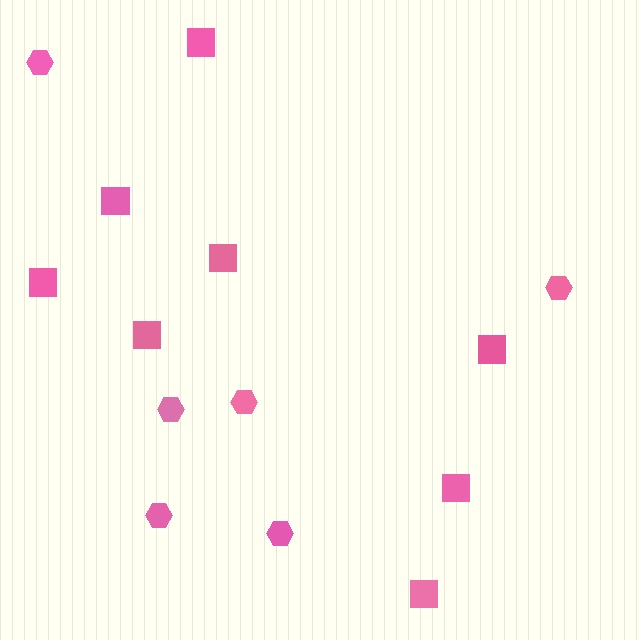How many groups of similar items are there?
There are 2 groups: one group of hexagons (6) and one group of squares (8).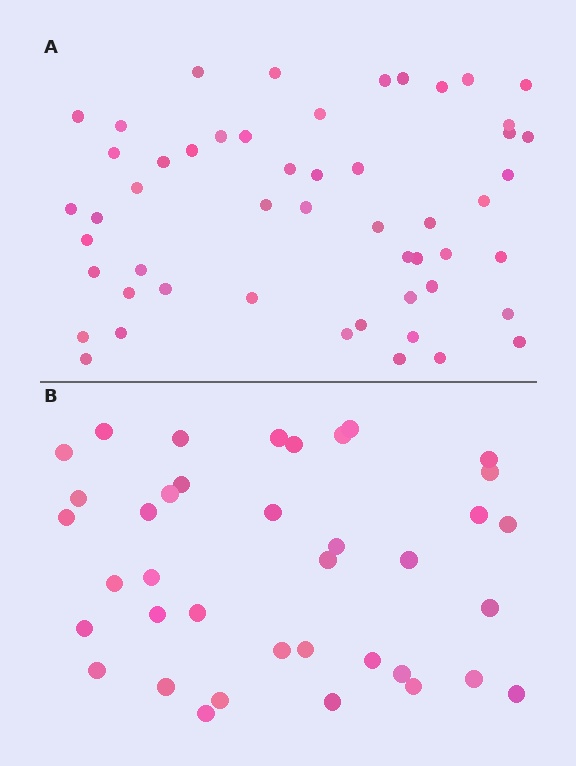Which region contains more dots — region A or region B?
Region A (the top region) has more dots.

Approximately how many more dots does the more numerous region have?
Region A has approximately 15 more dots than region B.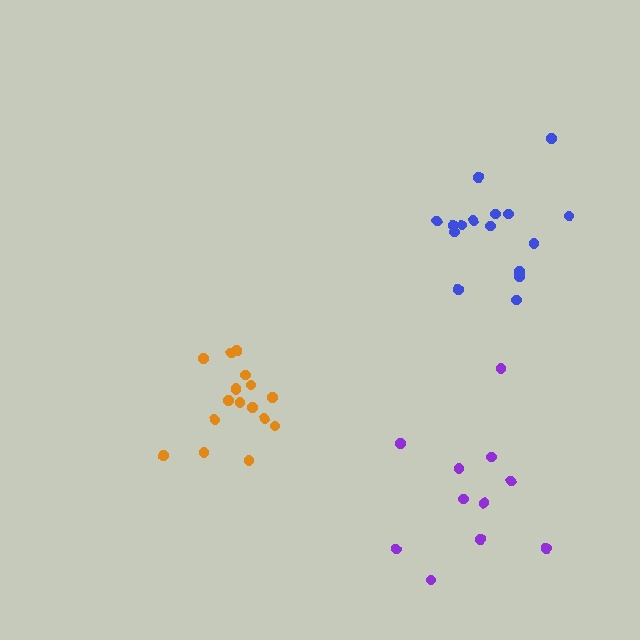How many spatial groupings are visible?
There are 3 spatial groupings.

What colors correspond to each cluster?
The clusters are colored: orange, blue, purple.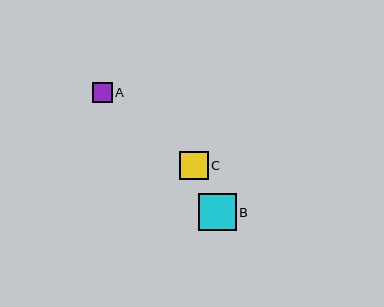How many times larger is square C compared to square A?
Square C is approximately 1.4 times the size of square A.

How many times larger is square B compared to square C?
Square B is approximately 1.3 times the size of square C.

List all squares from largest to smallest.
From largest to smallest: B, C, A.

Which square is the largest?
Square B is the largest with a size of approximately 37 pixels.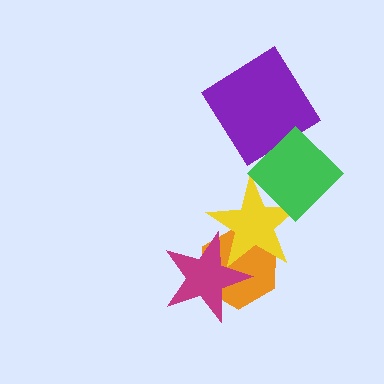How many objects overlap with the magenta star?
2 objects overlap with the magenta star.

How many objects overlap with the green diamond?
2 objects overlap with the green diamond.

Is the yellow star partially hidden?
Yes, it is partially covered by another shape.